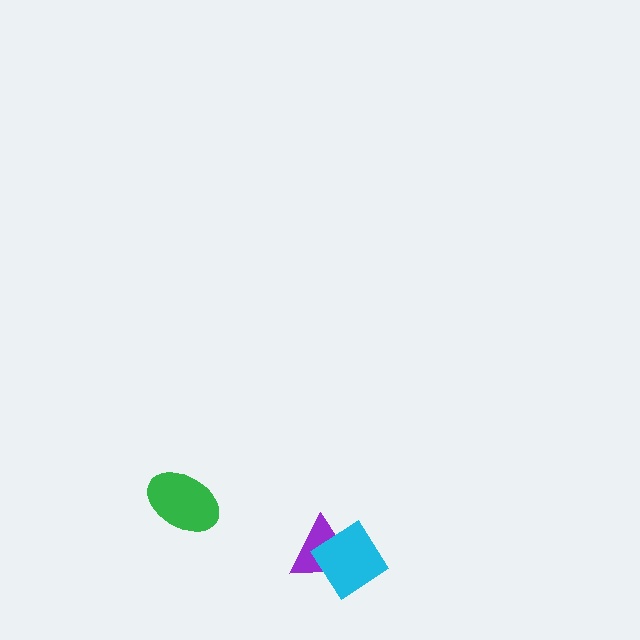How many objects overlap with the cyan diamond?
1 object overlaps with the cyan diamond.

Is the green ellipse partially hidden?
No, no other shape covers it.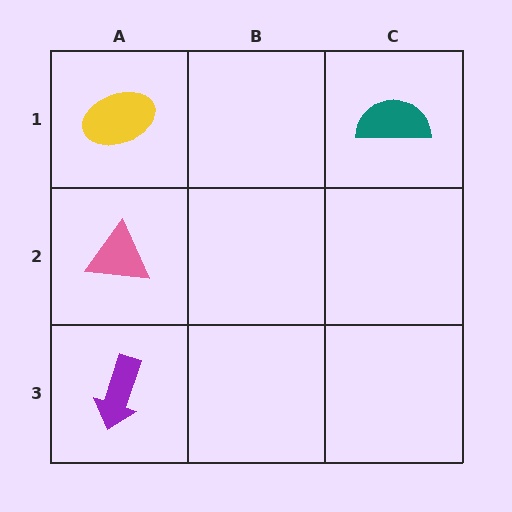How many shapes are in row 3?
1 shape.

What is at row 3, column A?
A purple arrow.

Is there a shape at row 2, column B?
No, that cell is empty.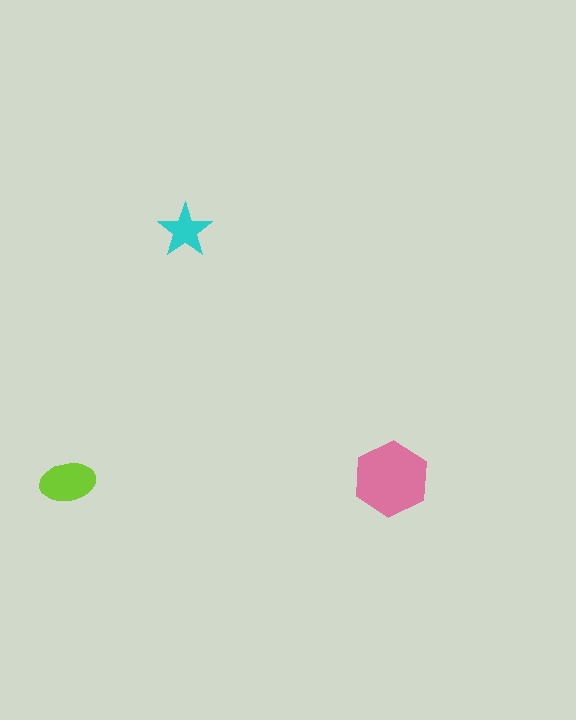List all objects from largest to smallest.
The pink hexagon, the lime ellipse, the cyan star.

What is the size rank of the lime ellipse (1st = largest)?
2nd.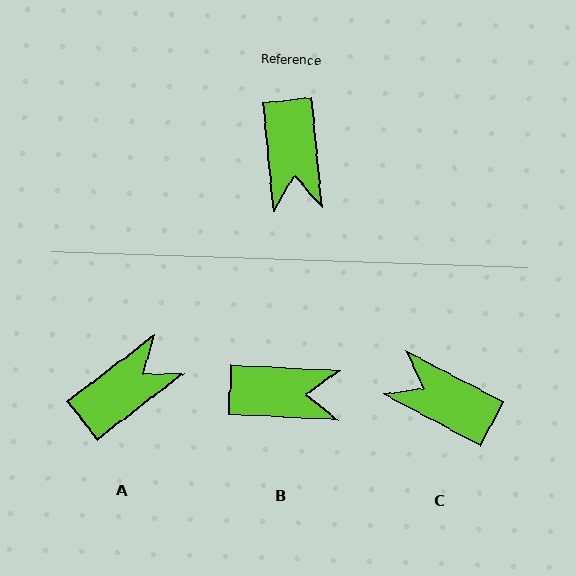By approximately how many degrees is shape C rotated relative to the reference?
Approximately 123 degrees clockwise.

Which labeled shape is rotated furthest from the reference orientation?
C, about 123 degrees away.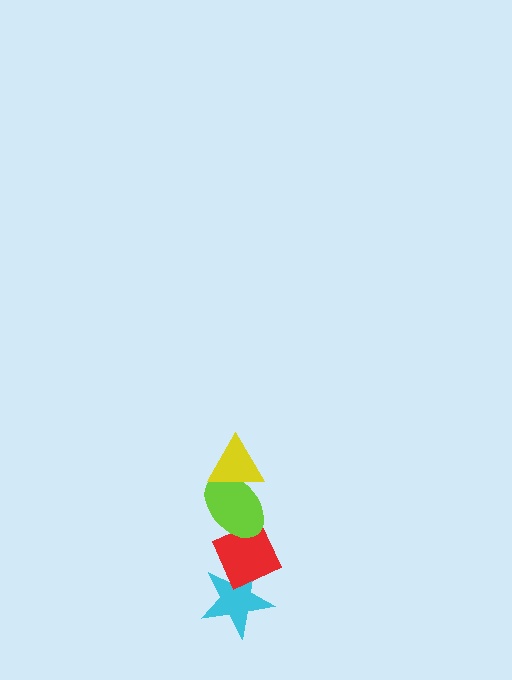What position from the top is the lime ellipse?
The lime ellipse is 2nd from the top.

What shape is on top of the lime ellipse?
The yellow triangle is on top of the lime ellipse.